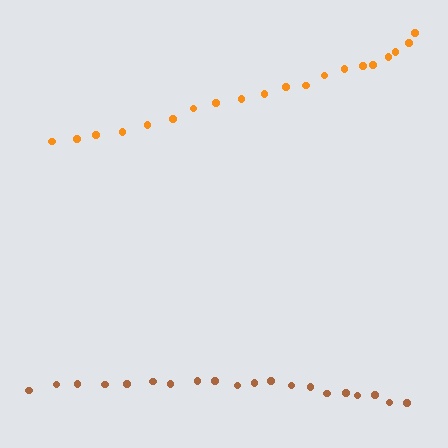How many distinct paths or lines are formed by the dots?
There are 2 distinct paths.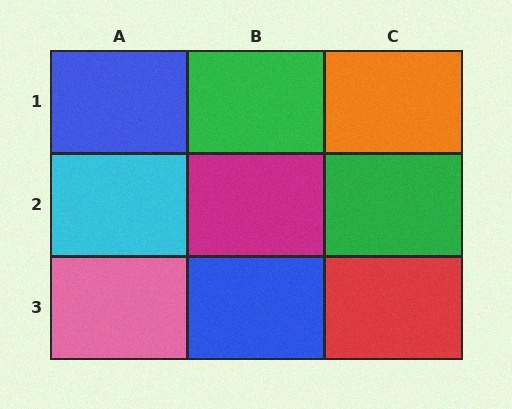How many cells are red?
1 cell is red.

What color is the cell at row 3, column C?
Red.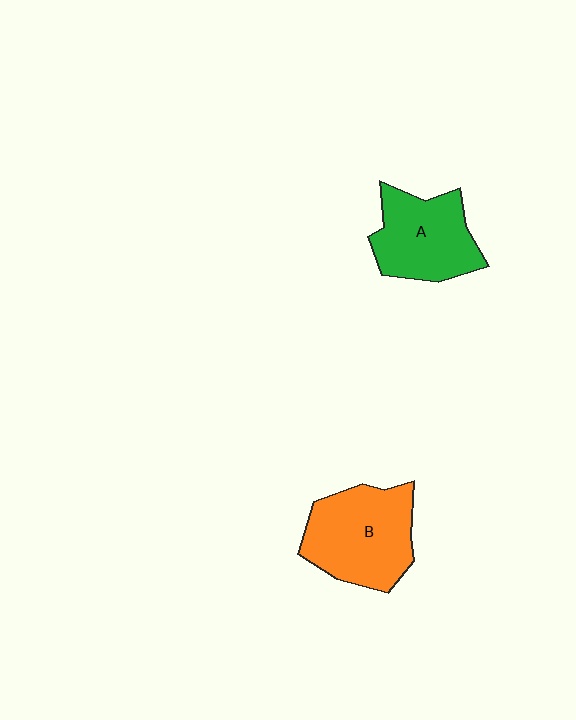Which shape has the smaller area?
Shape A (green).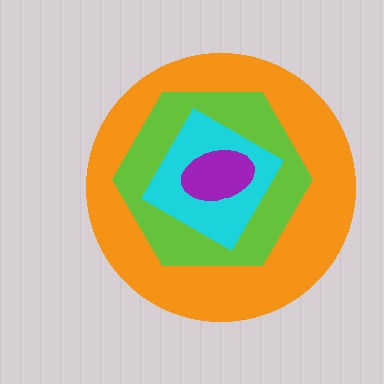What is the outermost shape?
The orange circle.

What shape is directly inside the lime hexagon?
The cyan diamond.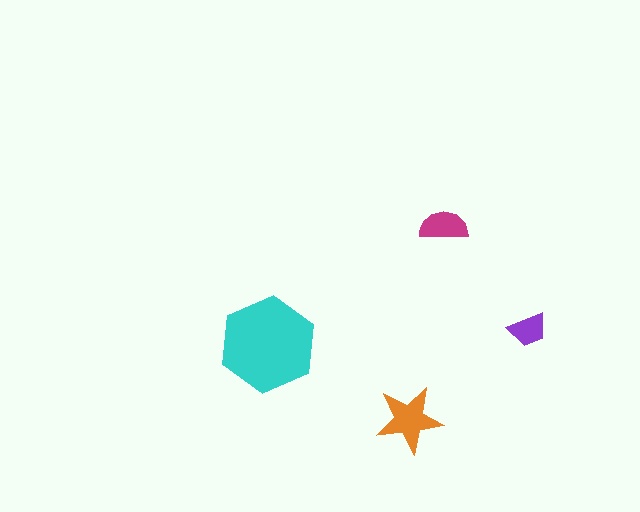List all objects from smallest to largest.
The purple trapezoid, the magenta semicircle, the orange star, the cyan hexagon.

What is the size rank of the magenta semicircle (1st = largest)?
3rd.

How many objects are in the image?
There are 4 objects in the image.